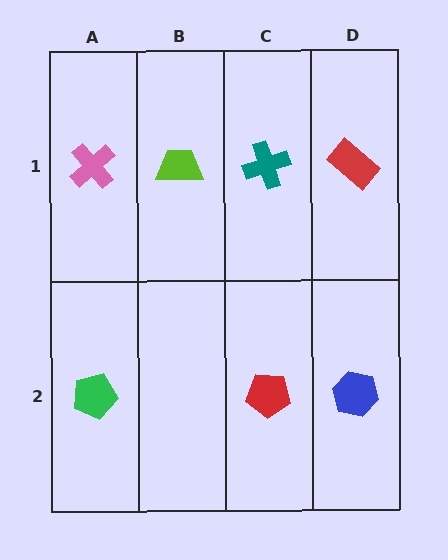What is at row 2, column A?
A green pentagon.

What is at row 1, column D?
A red rectangle.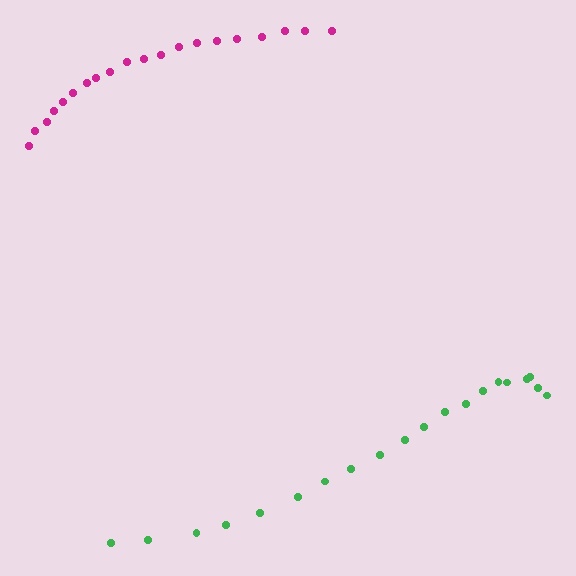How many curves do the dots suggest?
There are 2 distinct paths.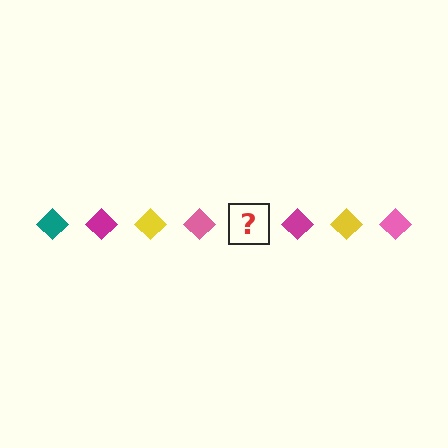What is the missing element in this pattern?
The missing element is a teal diamond.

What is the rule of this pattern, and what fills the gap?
The rule is that the pattern cycles through teal, magenta, yellow, pink diamonds. The gap should be filled with a teal diamond.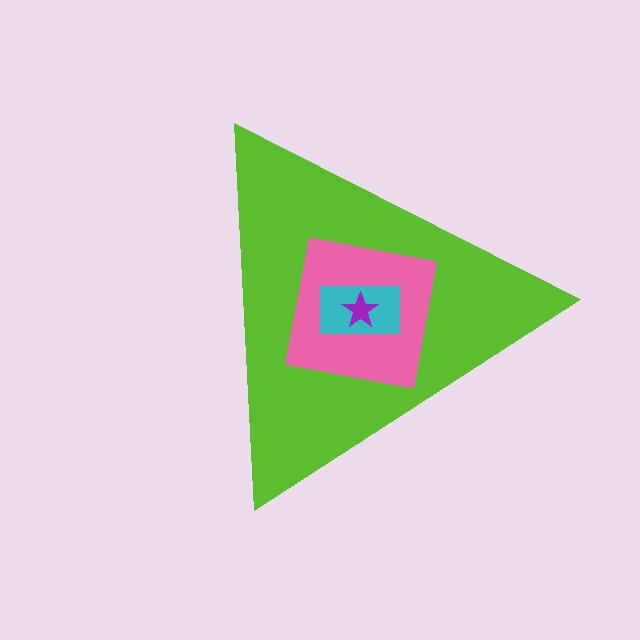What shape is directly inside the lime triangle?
The pink square.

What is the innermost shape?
The purple star.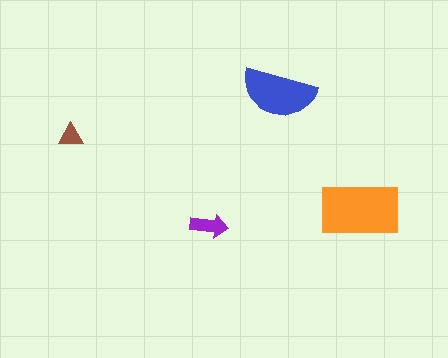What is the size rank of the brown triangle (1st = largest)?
4th.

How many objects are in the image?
There are 4 objects in the image.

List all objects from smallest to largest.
The brown triangle, the purple arrow, the blue semicircle, the orange rectangle.